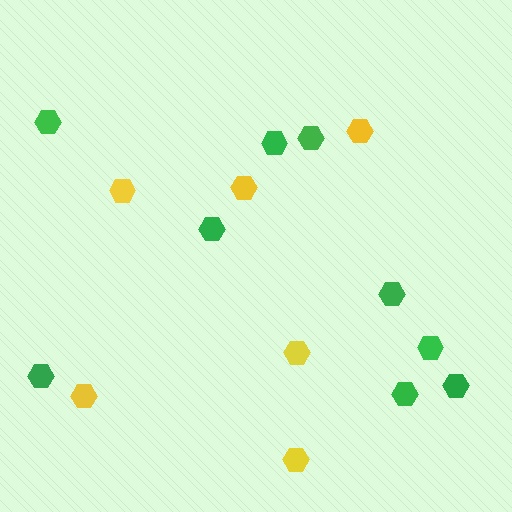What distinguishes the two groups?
There are 2 groups: one group of yellow hexagons (6) and one group of green hexagons (9).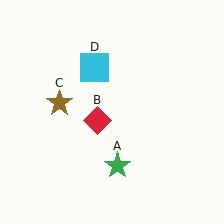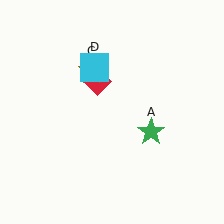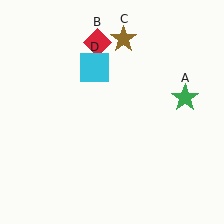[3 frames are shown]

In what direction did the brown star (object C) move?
The brown star (object C) moved up and to the right.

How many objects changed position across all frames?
3 objects changed position: green star (object A), red diamond (object B), brown star (object C).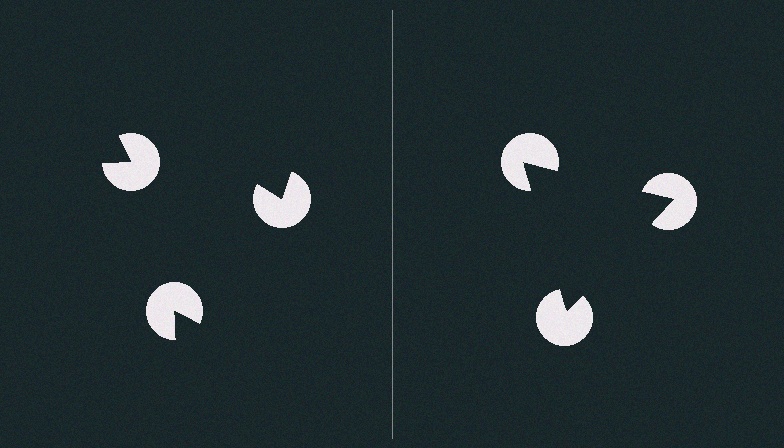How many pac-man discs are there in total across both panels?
6 — 3 on each side.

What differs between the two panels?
The pac-man discs are positioned identically on both sides; only the wedge orientations differ. On the right they align to a triangle; on the left they are misaligned.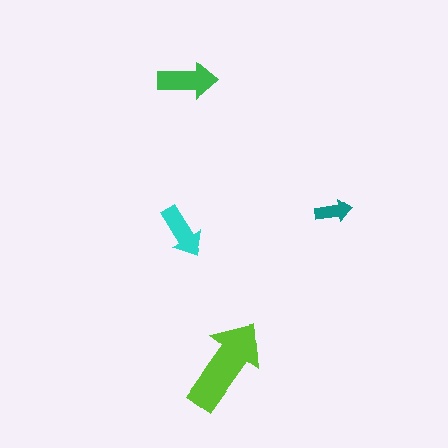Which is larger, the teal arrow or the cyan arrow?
The cyan one.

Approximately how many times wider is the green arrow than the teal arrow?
About 1.5 times wider.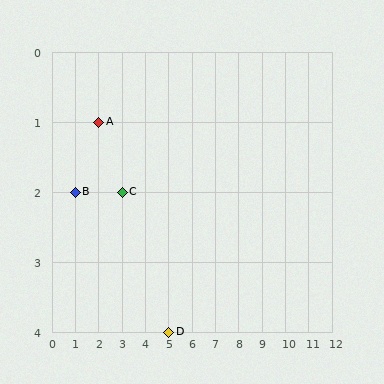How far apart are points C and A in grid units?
Points C and A are 1 column and 1 row apart (about 1.4 grid units diagonally).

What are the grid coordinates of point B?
Point B is at grid coordinates (1, 2).